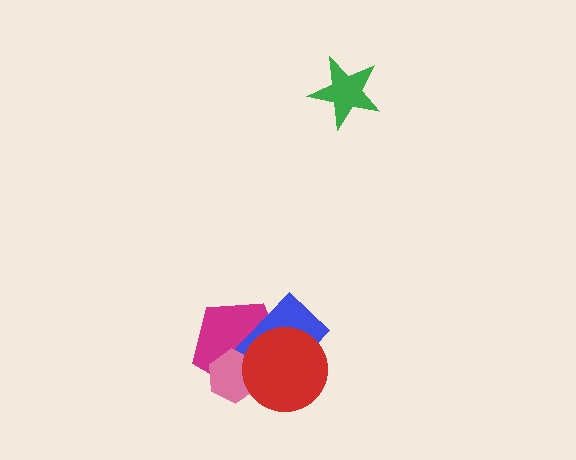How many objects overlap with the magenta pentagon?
3 objects overlap with the magenta pentagon.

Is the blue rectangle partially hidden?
Yes, it is partially covered by another shape.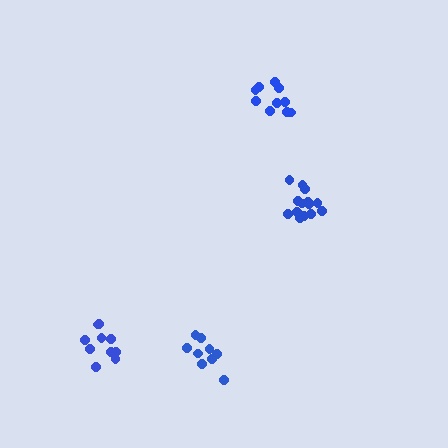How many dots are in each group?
Group 1: 9 dots, Group 2: 14 dots, Group 3: 10 dots, Group 4: 10 dots (43 total).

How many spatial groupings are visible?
There are 4 spatial groupings.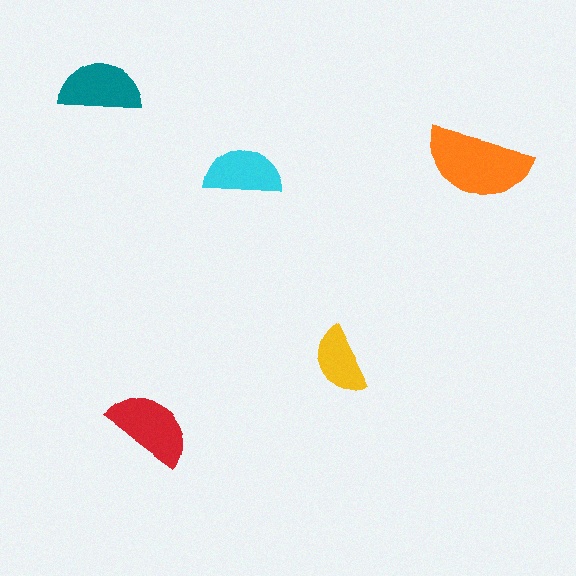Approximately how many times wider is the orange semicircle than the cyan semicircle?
About 1.5 times wider.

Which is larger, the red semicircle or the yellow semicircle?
The red one.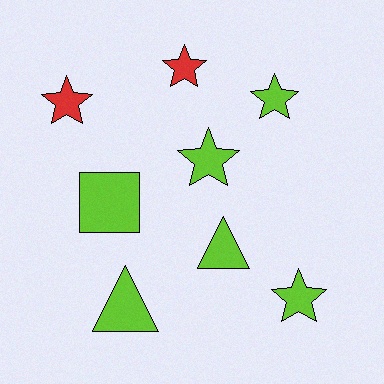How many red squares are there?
There are no red squares.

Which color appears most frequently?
Lime, with 6 objects.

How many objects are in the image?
There are 8 objects.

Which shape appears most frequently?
Star, with 5 objects.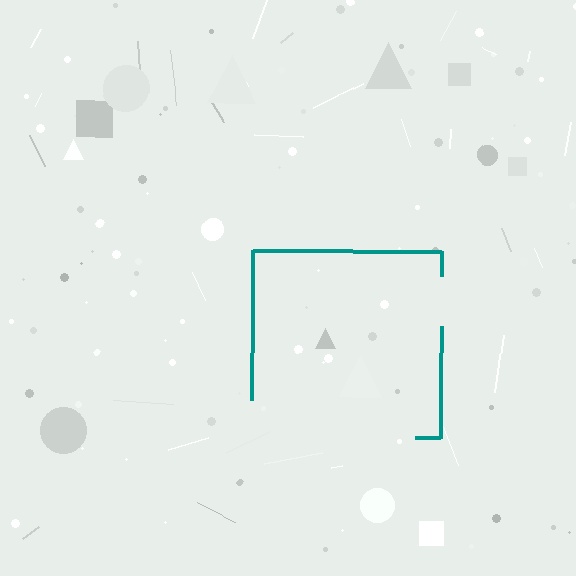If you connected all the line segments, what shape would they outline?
They would outline a square.